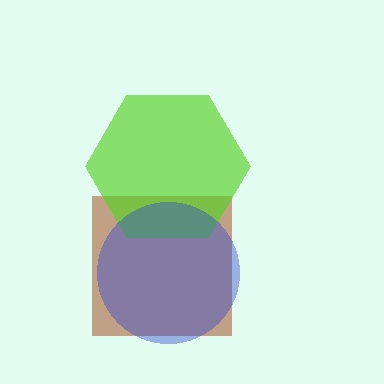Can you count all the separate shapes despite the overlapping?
Yes, there are 3 separate shapes.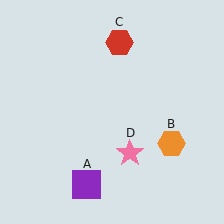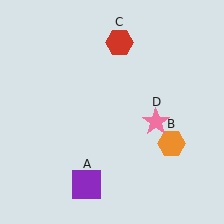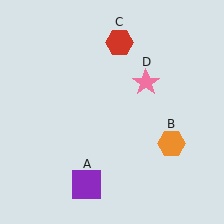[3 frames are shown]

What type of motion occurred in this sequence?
The pink star (object D) rotated counterclockwise around the center of the scene.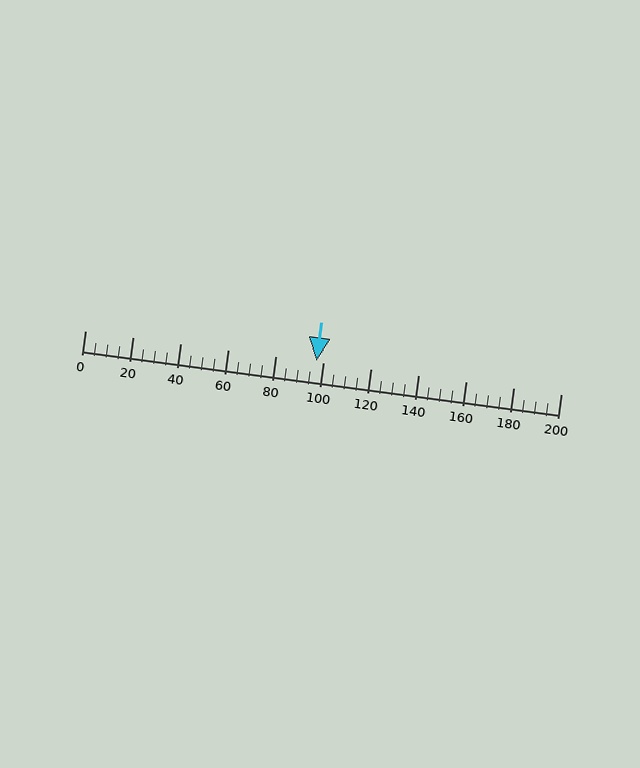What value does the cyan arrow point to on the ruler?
The cyan arrow points to approximately 97.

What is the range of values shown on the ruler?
The ruler shows values from 0 to 200.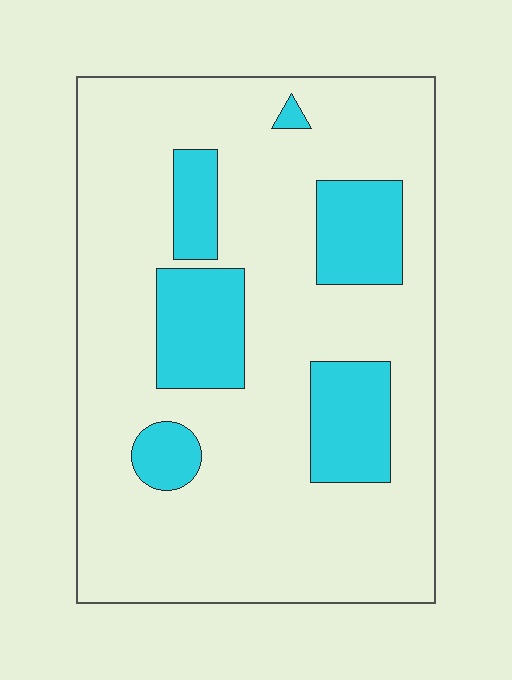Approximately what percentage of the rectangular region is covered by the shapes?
Approximately 20%.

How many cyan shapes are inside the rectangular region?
6.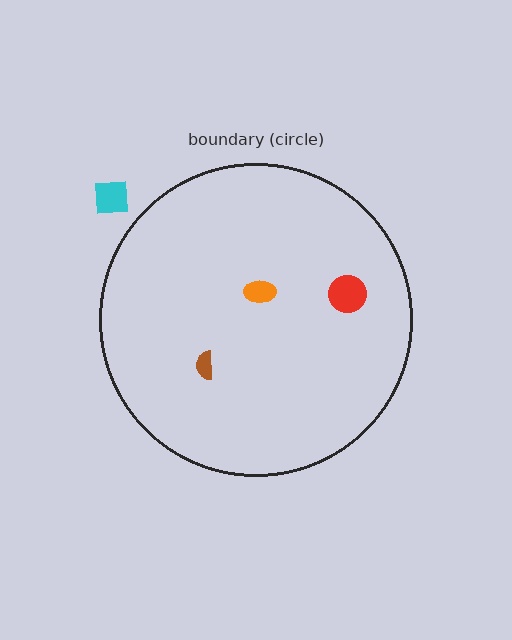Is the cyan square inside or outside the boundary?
Outside.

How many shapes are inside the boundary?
3 inside, 1 outside.